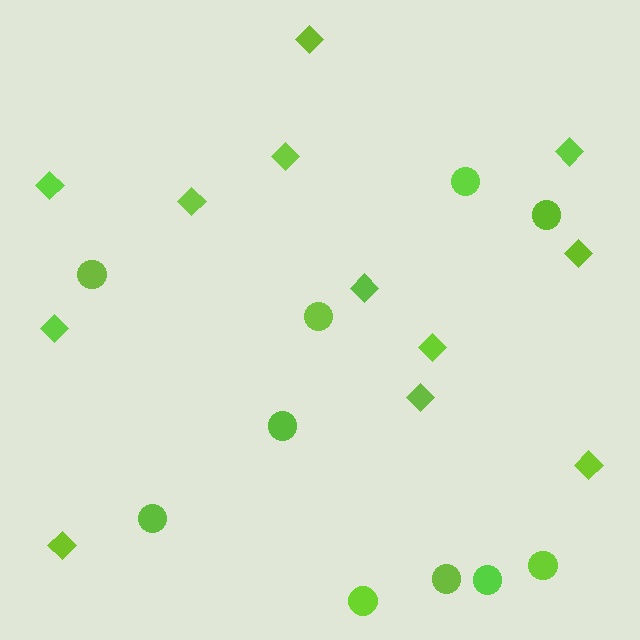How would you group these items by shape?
There are 2 groups: one group of circles (10) and one group of diamonds (12).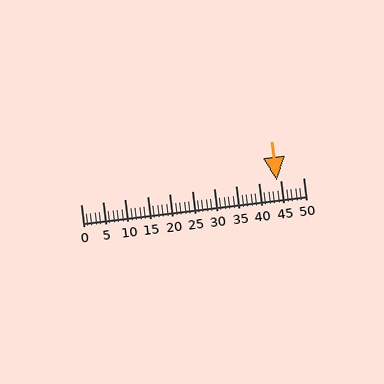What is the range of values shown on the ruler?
The ruler shows values from 0 to 50.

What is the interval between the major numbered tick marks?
The major tick marks are spaced 5 units apart.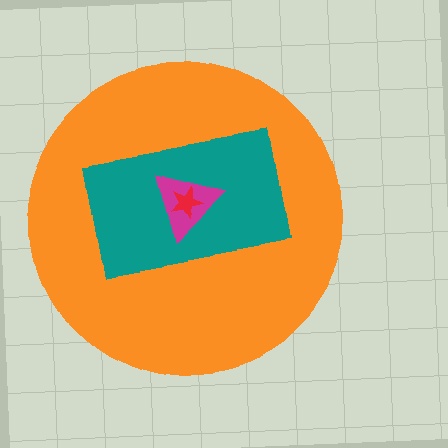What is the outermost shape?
The orange circle.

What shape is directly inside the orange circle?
The teal rectangle.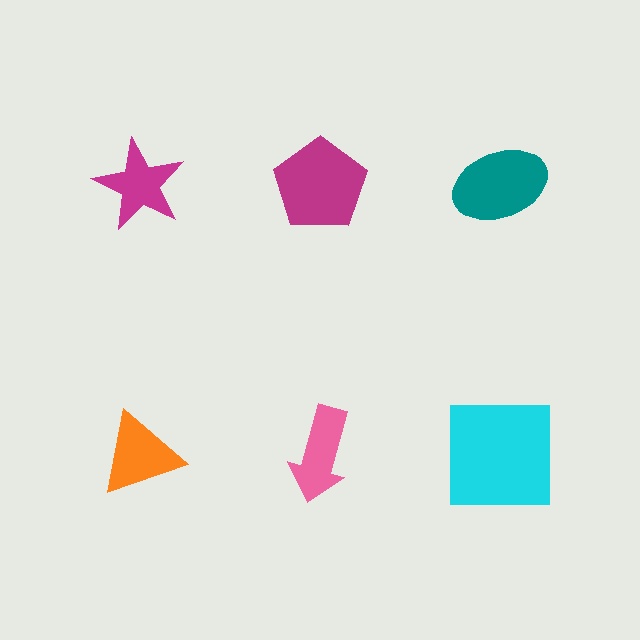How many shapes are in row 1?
3 shapes.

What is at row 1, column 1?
A magenta star.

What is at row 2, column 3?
A cyan square.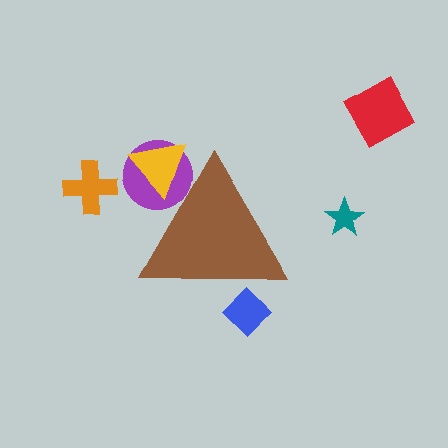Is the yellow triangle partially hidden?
Yes, the yellow triangle is partially hidden behind the brown triangle.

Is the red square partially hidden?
No, the red square is fully visible.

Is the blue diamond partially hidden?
Yes, the blue diamond is partially hidden behind the brown triangle.